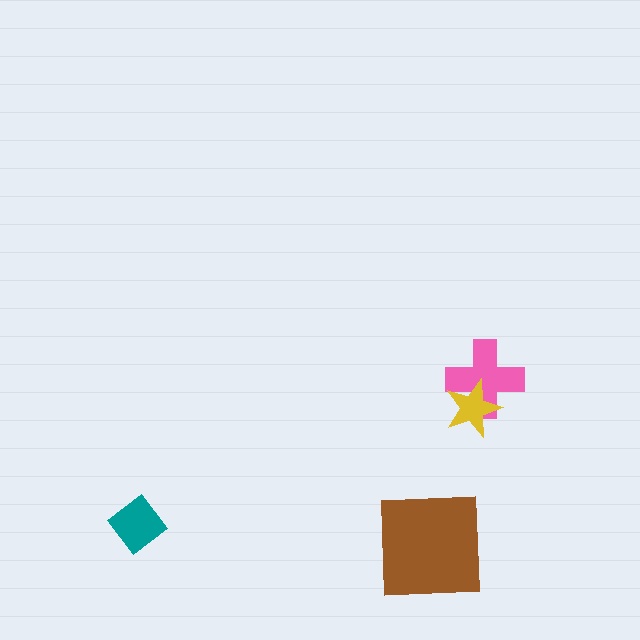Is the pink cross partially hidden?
Yes, it is partially covered by another shape.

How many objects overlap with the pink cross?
1 object overlaps with the pink cross.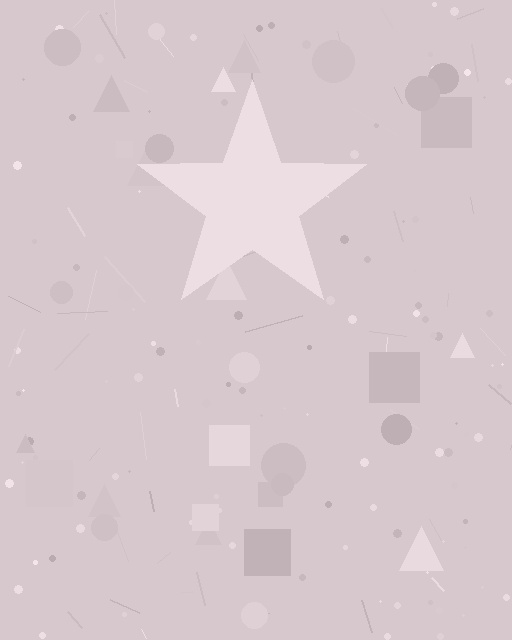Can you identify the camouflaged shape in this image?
The camouflaged shape is a star.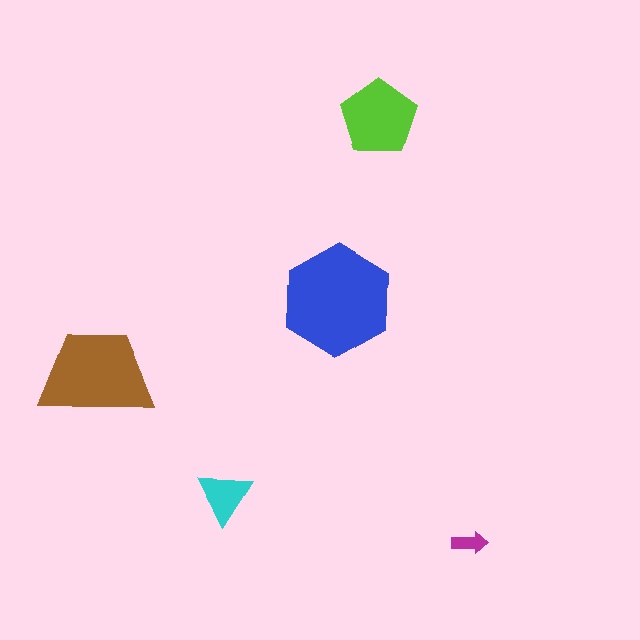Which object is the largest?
The blue hexagon.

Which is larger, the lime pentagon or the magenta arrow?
The lime pentagon.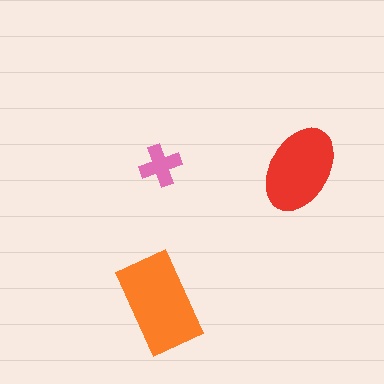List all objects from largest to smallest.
The orange rectangle, the red ellipse, the pink cross.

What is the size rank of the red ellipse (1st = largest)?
2nd.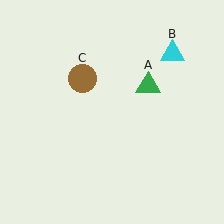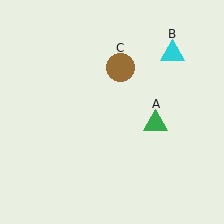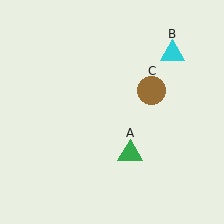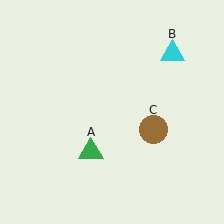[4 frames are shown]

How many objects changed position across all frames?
2 objects changed position: green triangle (object A), brown circle (object C).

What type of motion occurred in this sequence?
The green triangle (object A), brown circle (object C) rotated clockwise around the center of the scene.